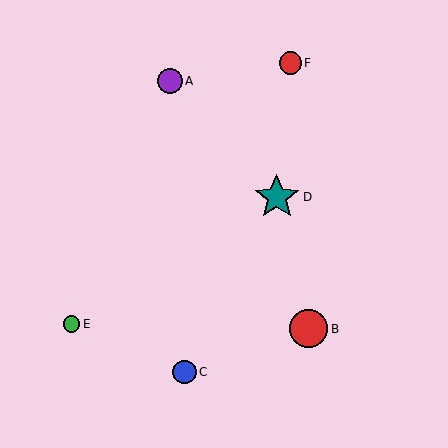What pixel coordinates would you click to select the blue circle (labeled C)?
Click at (185, 372) to select the blue circle C.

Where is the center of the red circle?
The center of the red circle is at (290, 63).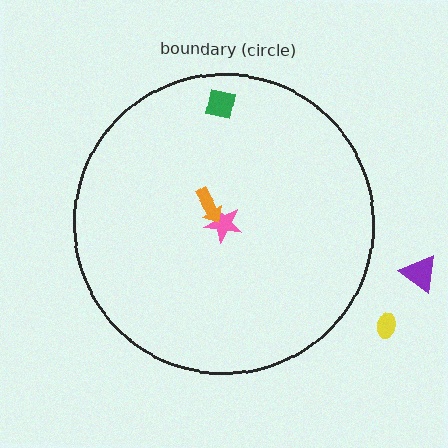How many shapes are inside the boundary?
3 inside, 2 outside.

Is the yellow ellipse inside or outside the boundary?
Outside.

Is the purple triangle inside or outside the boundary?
Outside.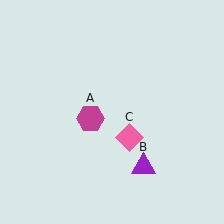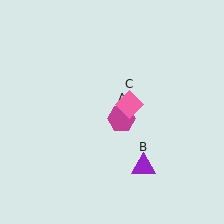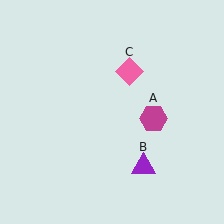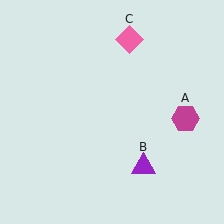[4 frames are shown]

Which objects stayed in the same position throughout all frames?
Purple triangle (object B) remained stationary.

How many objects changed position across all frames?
2 objects changed position: magenta hexagon (object A), pink diamond (object C).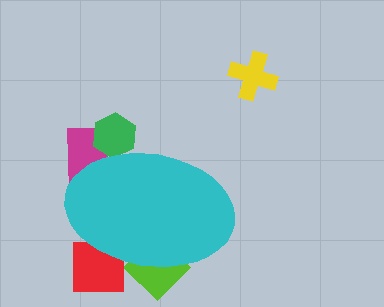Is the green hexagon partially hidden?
Yes, the green hexagon is partially hidden behind the cyan ellipse.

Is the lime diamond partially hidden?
Yes, the lime diamond is partially hidden behind the cyan ellipse.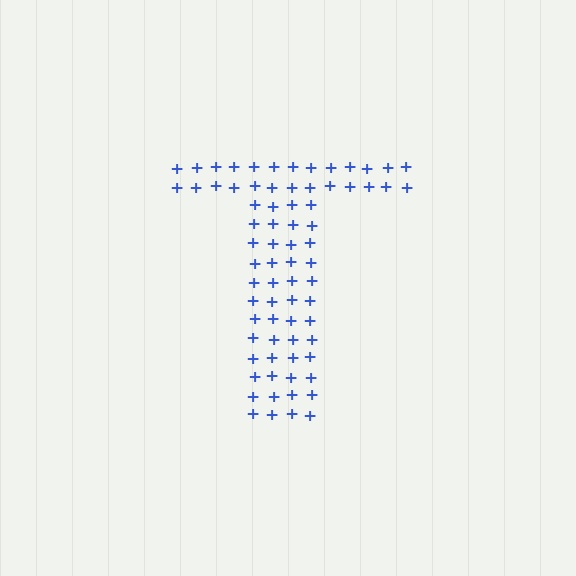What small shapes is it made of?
It is made of small plus signs.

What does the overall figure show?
The overall figure shows the letter T.